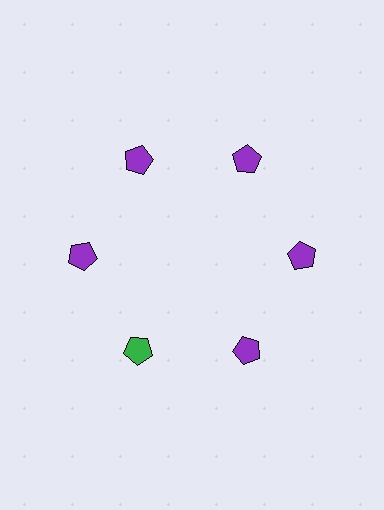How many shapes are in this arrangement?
There are 6 shapes arranged in a ring pattern.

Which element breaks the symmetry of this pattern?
The green pentagon at roughly the 7 o'clock position breaks the symmetry. All other shapes are purple pentagons.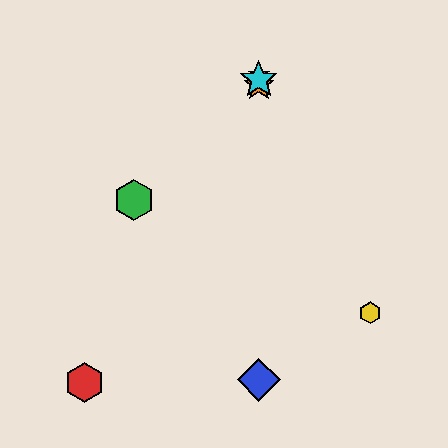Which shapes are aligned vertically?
The blue diamond, the purple star, the orange star, the cyan star are aligned vertically.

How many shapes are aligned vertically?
4 shapes (the blue diamond, the purple star, the orange star, the cyan star) are aligned vertically.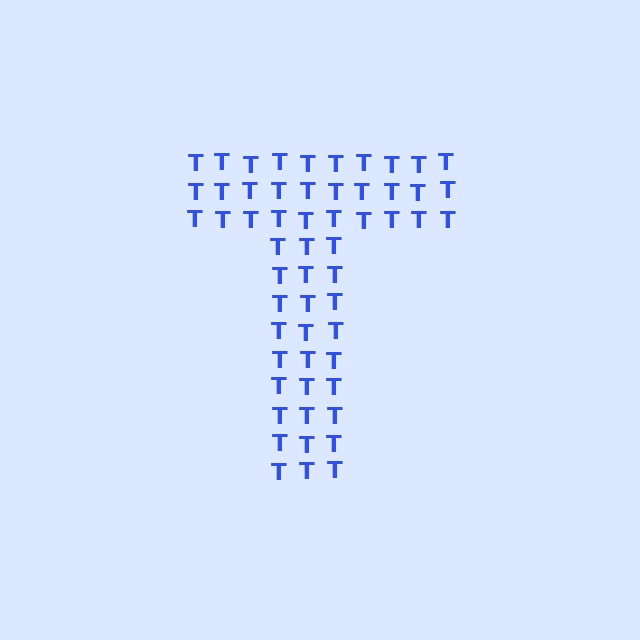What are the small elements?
The small elements are letter T's.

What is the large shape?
The large shape is the letter T.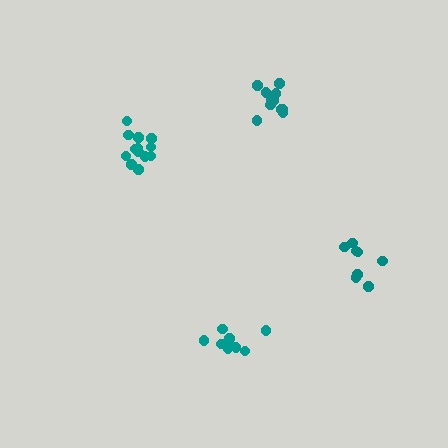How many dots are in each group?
Group 1: 13 dots, Group 2: 9 dots, Group 3: 8 dots, Group 4: 13 dots (43 total).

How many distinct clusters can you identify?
There are 4 distinct clusters.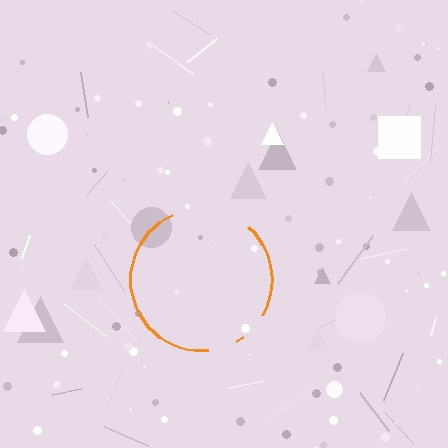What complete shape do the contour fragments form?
The contour fragments form a circle.